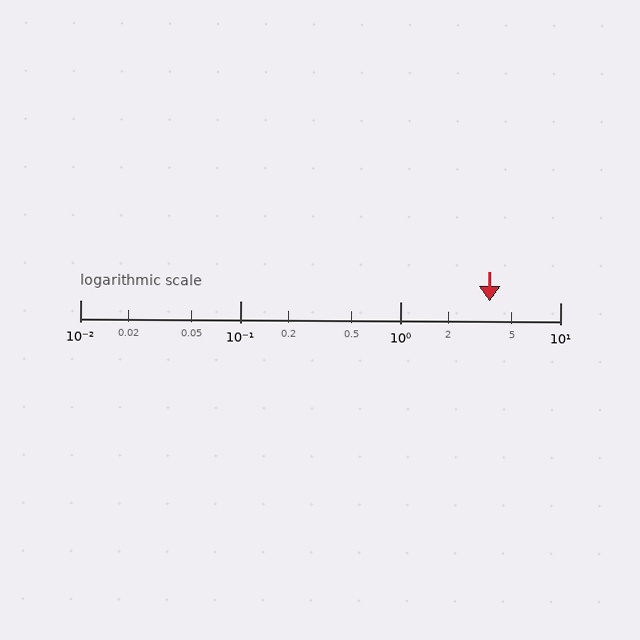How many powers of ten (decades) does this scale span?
The scale spans 3 decades, from 0.01 to 10.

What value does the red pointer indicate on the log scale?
The pointer indicates approximately 3.6.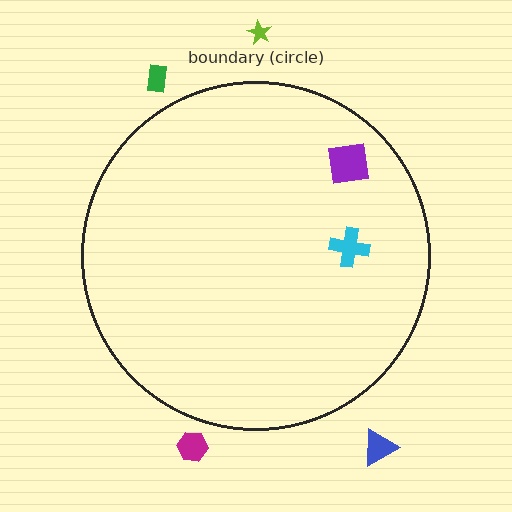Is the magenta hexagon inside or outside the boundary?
Outside.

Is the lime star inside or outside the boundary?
Outside.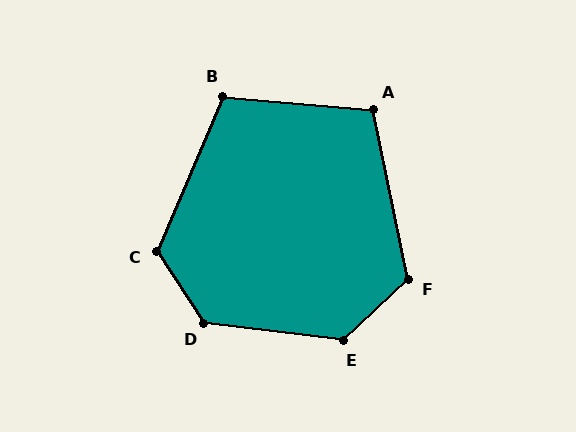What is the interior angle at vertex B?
Approximately 108 degrees (obtuse).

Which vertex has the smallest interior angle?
A, at approximately 107 degrees.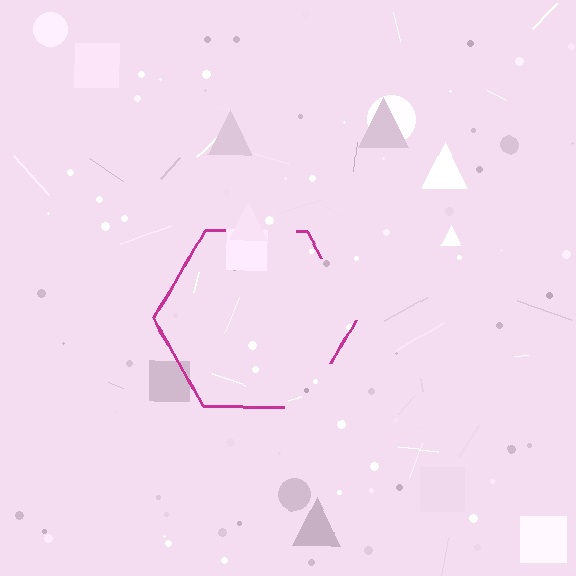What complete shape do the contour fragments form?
The contour fragments form a hexagon.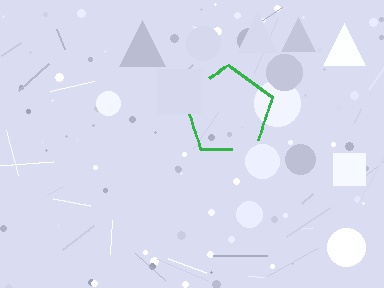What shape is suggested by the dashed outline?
The dashed outline suggests a pentagon.